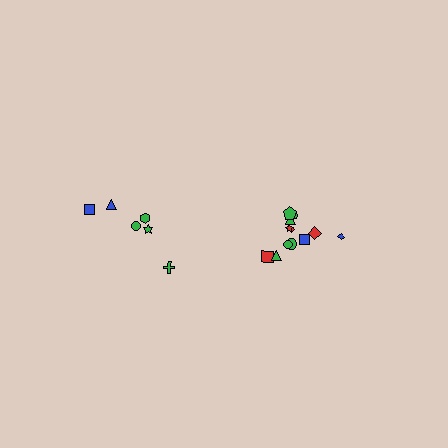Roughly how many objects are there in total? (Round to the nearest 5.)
Roughly 20 objects in total.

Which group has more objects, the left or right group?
The right group.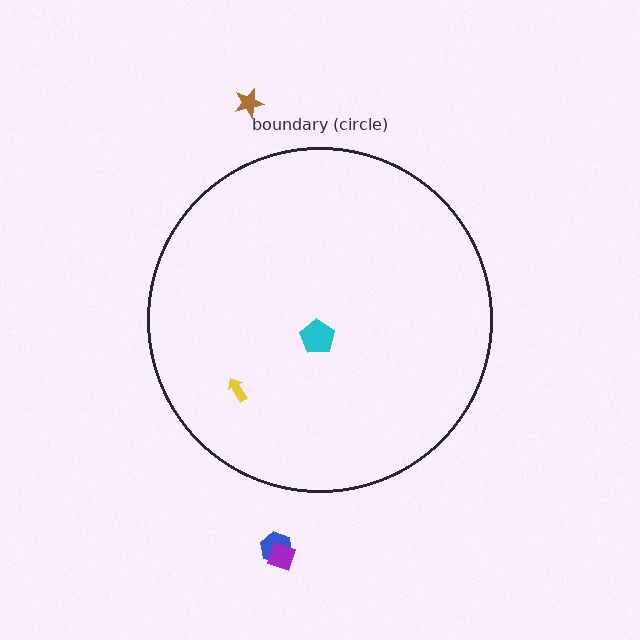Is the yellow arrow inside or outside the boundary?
Inside.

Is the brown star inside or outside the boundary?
Outside.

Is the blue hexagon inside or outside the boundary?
Outside.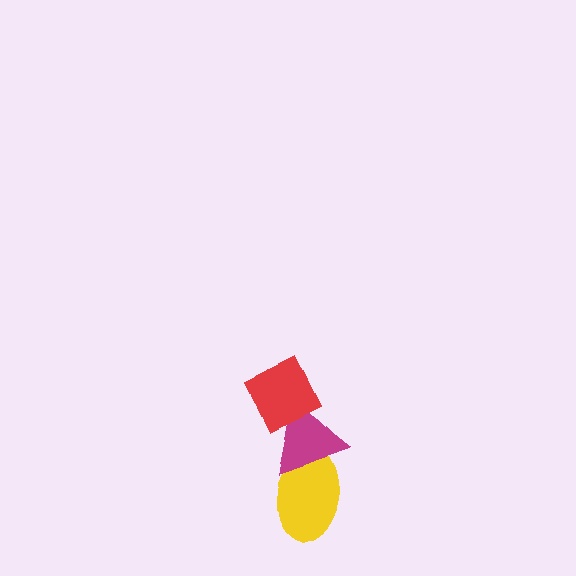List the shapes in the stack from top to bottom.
From top to bottom: the red diamond, the magenta triangle, the yellow ellipse.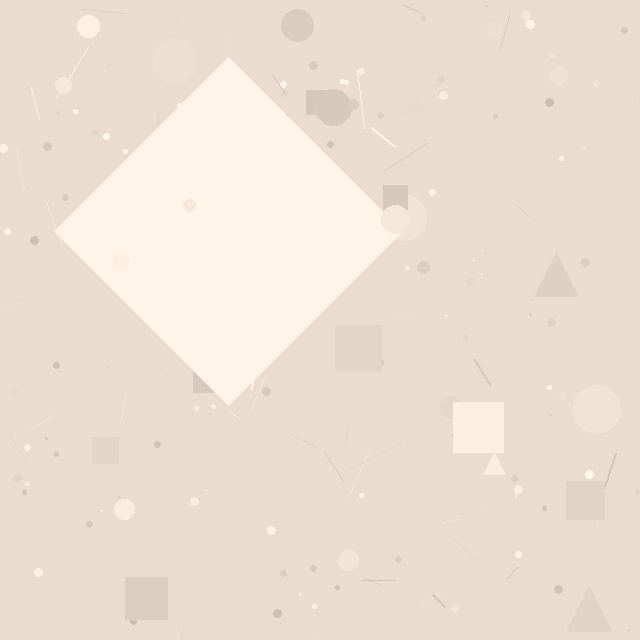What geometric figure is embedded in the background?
A diamond is embedded in the background.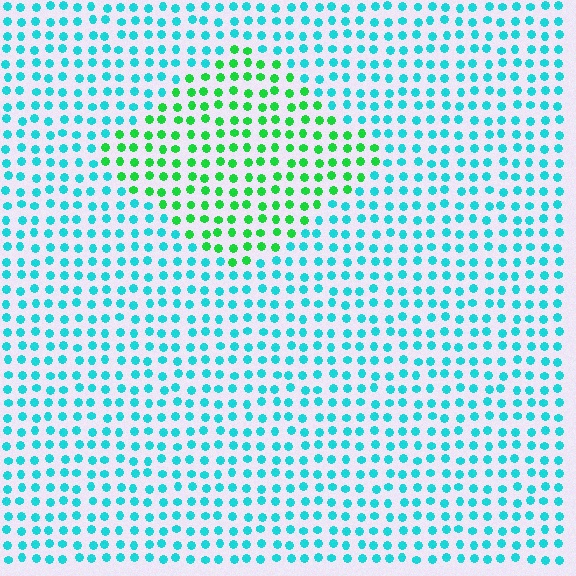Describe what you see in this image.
The image is filled with small cyan elements in a uniform arrangement. A diamond-shaped region is visible where the elements are tinted to a slightly different hue, forming a subtle color boundary.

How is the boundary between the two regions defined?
The boundary is defined purely by a slight shift in hue (about 50 degrees). Spacing, size, and orientation are identical on both sides.